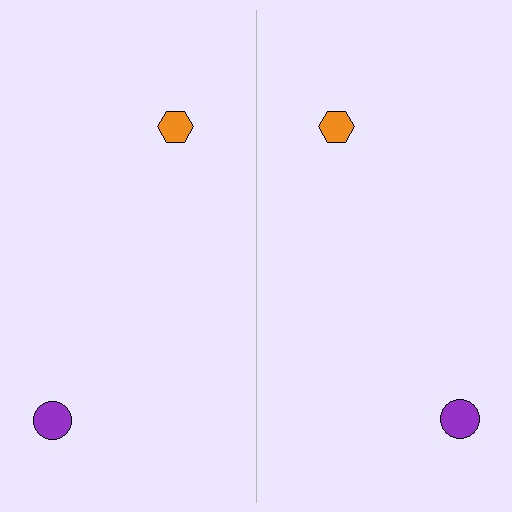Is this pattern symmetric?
Yes, this pattern has bilateral (reflection) symmetry.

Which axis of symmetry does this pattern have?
The pattern has a vertical axis of symmetry running through the center of the image.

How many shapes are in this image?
There are 4 shapes in this image.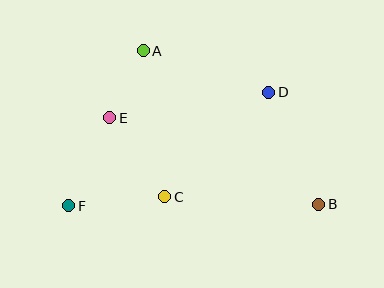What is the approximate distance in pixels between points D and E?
The distance between D and E is approximately 161 pixels.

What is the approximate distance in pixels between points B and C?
The distance between B and C is approximately 154 pixels.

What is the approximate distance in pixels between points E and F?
The distance between E and F is approximately 97 pixels.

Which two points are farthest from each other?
Points B and F are farthest from each other.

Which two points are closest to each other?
Points A and E are closest to each other.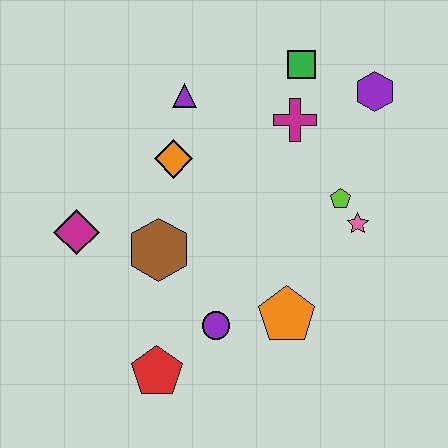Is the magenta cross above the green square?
No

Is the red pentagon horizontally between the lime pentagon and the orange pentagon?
No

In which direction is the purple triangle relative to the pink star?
The purple triangle is to the left of the pink star.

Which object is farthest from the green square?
The red pentagon is farthest from the green square.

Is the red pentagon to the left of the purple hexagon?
Yes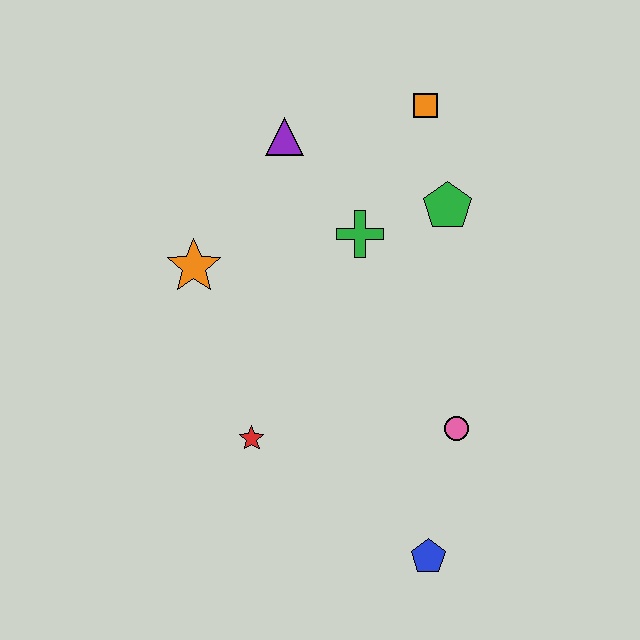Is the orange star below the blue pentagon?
No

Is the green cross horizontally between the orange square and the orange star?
Yes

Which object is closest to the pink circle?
The blue pentagon is closest to the pink circle.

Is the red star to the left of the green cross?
Yes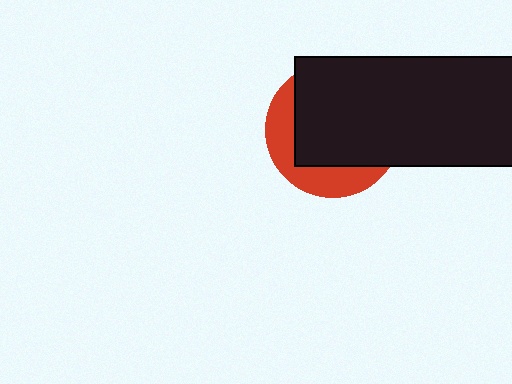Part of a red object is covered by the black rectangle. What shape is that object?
It is a circle.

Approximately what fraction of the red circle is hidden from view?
Roughly 69% of the red circle is hidden behind the black rectangle.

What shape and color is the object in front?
The object in front is a black rectangle.